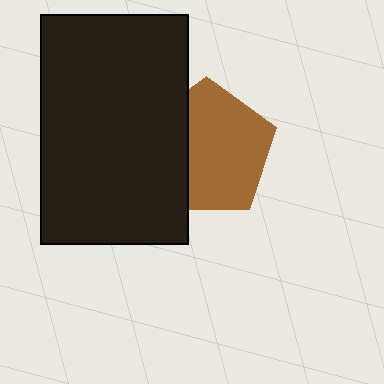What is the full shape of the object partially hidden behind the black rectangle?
The partially hidden object is a brown pentagon.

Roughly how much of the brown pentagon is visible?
Most of it is visible (roughly 67%).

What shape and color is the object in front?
The object in front is a black rectangle.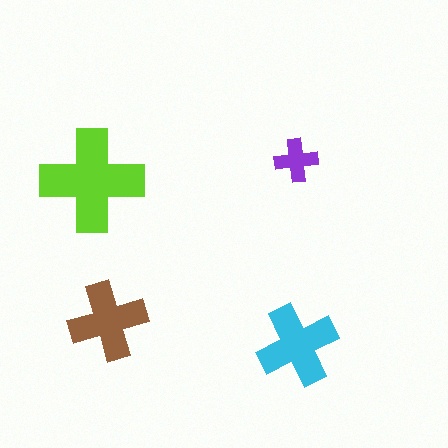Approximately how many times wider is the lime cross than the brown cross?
About 1.5 times wider.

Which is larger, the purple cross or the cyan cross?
The cyan one.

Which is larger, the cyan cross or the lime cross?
The lime one.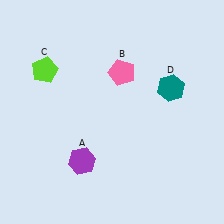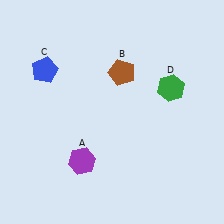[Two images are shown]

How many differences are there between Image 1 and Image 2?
There are 3 differences between the two images.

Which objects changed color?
B changed from pink to brown. C changed from lime to blue. D changed from teal to green.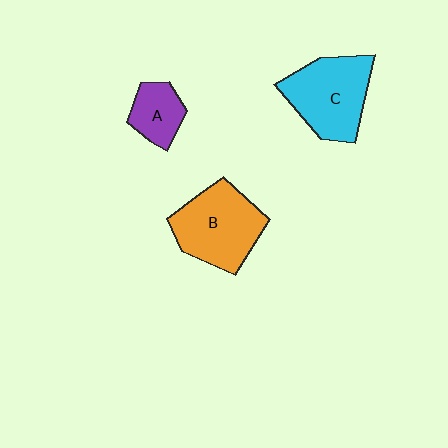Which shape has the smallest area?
Shape A (purple).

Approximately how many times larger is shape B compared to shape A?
Approximately 2.1 times.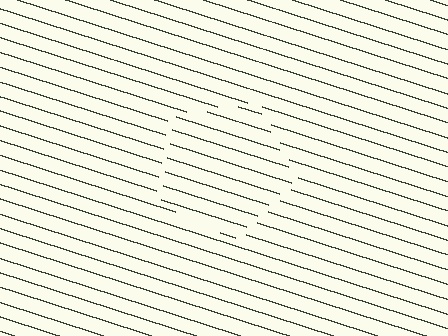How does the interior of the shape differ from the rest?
The interior of the shape contains the same grating, shifted by half a period — the contour is defined by the phase discontinuity where line-ends from the inner and outer gratings abut.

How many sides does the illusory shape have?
5 sides — the line-ends trace a pentagon.